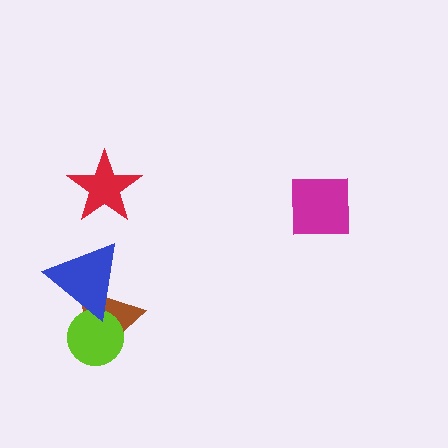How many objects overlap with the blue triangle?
2 objects overlap with the blue triangle.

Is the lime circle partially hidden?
Yes, it is partially covered by another shape.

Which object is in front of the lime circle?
The blue triangle is in front of the lime circle.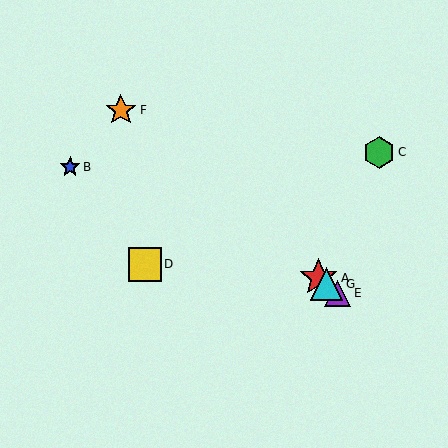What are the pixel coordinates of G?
Object G is at (327, 284).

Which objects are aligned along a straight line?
Objects A, E, F, G are aligned along a straight line.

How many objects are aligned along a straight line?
4 objects (A, E, F, G) are aligned along a straight line.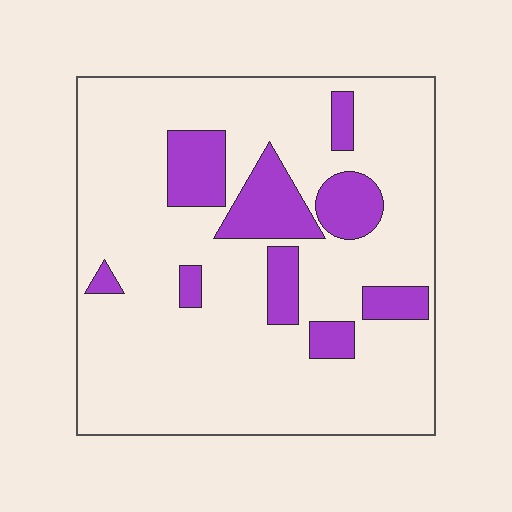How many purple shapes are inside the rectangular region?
9.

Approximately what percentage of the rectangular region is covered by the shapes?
Approximately 20%.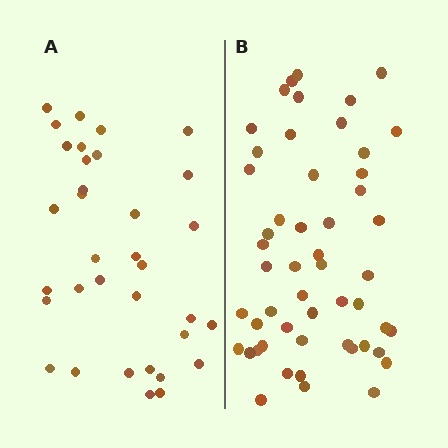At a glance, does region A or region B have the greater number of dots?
Region B (the right region) has more dots.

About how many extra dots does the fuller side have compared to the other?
Region B has approximately 20 more dots than region A.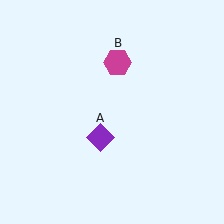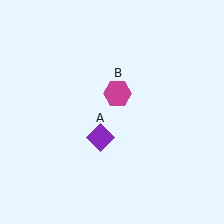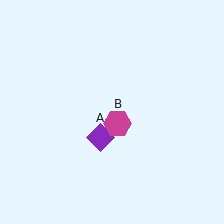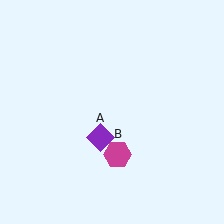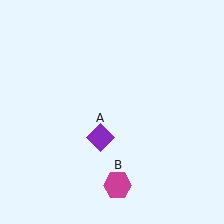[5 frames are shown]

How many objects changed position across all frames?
1 object changed position: magenta hexagon (object B).